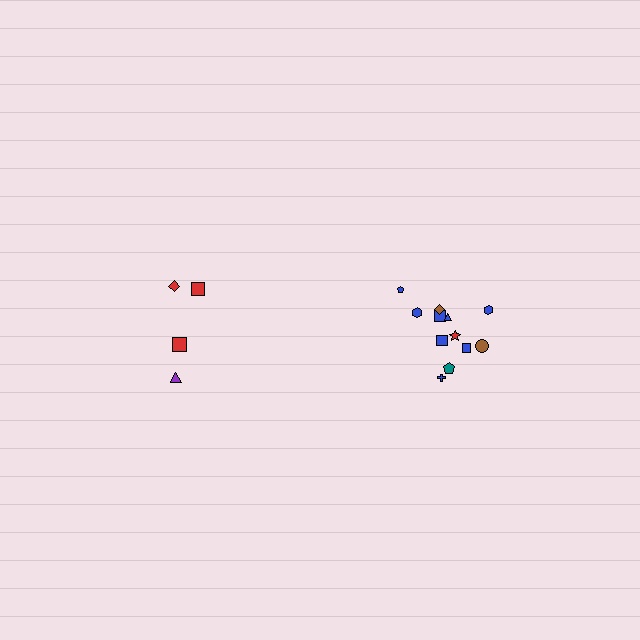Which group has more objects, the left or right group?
The right group.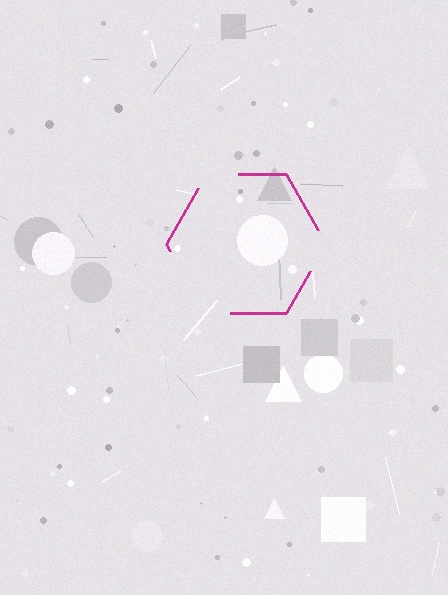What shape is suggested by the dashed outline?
The dashed outline suggests a hexagon.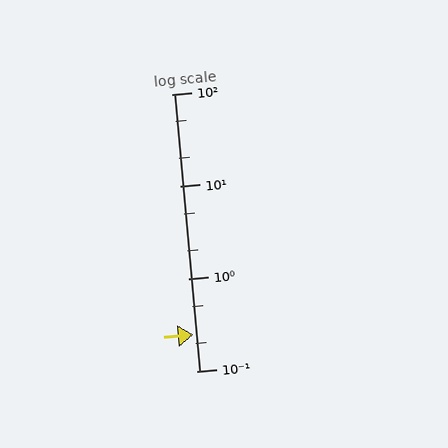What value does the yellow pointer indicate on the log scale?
The pointer indicates approximately 0.25.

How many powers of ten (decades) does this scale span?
The scale spans 3 decades, from 0.1 to 100.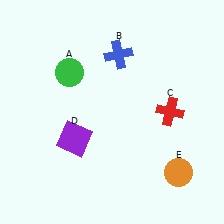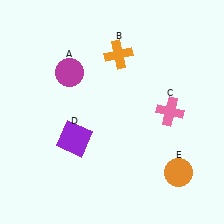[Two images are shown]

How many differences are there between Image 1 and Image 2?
There are 3 differences between the two images.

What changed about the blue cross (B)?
In Image 1, B is blue. In Image 2, it changed to orange.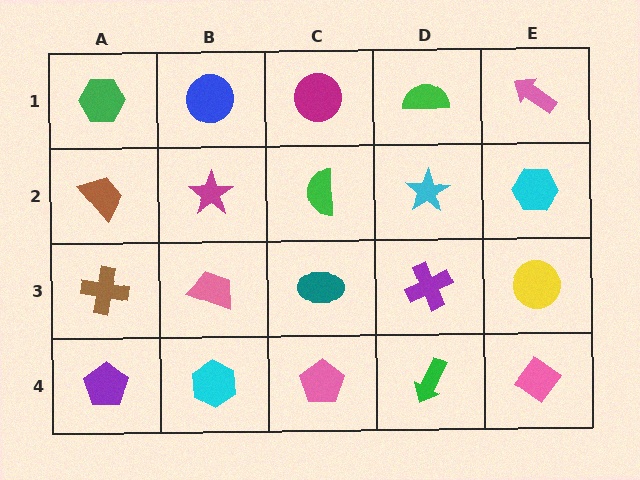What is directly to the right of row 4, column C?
A green arrow.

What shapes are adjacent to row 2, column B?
A blue circle (row 1, column B), a pink trapezoid (row 3, column B), a brown trapezoid (row 2, column A), a green semicircle (row 2, column C).